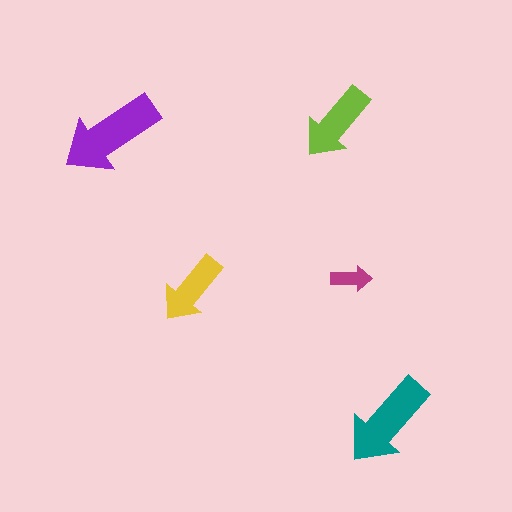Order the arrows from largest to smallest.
the purple one, the teal one, the lime one, the yellow one, the magenta one.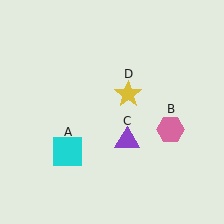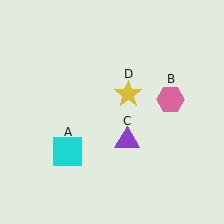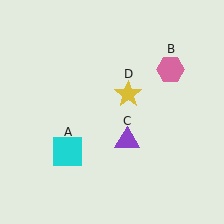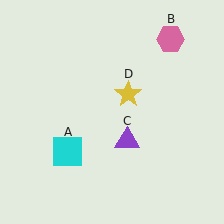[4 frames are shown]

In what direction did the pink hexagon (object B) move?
The pink hexagon (object B) moved up.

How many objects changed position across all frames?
1 object changed position: pink hexagon (object B).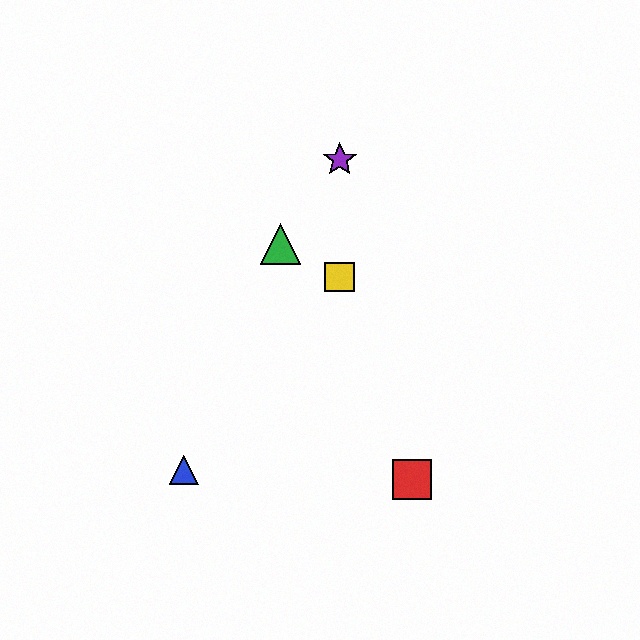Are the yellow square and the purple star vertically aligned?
Yes, both are at x≈340.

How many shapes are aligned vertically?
2 shapes (the yellow square, the purple star) are aligned vertically.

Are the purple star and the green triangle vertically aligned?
No, the purple star is at x≈340 and the green triangle is at x≈280.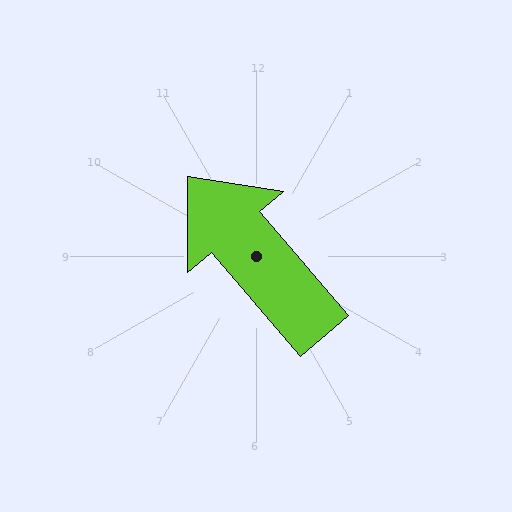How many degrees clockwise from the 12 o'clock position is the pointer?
Approximately 319 degrees.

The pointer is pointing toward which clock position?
Roughly 11 o'clock.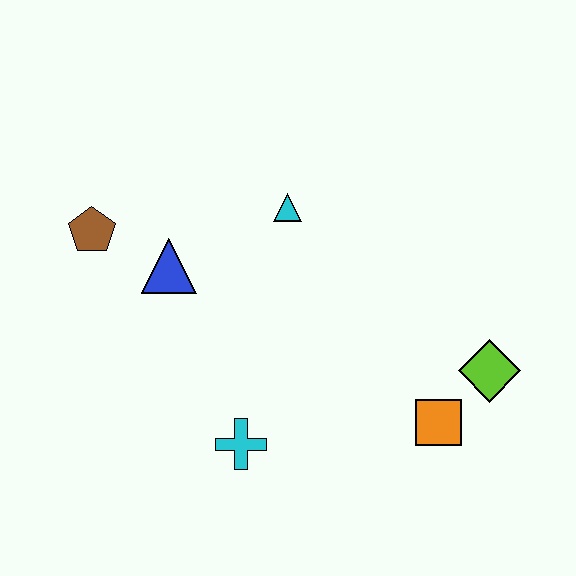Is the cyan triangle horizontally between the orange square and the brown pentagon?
Yes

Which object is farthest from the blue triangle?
The lime diamond is farthest from the blue triangle.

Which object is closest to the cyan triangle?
The blue triangle is closest to the cyan triangle.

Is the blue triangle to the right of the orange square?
No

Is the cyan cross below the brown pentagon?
Yes